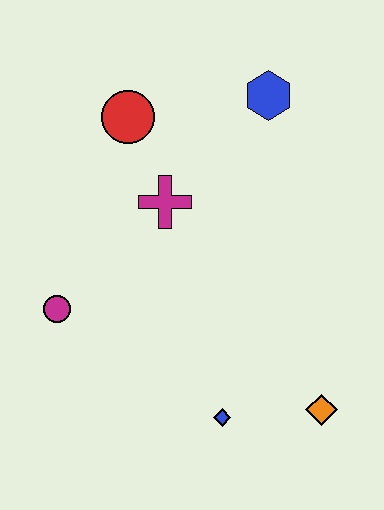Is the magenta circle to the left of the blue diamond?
Yes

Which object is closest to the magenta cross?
The red circle is closest to the magenta cross.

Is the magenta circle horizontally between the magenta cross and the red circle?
No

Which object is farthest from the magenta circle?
The blue hexagon is farthest from the magenta circle.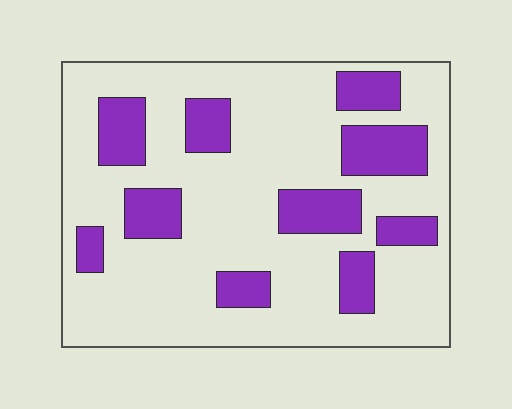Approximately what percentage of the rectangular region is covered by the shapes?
Approximately 25%.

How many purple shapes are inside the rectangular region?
10.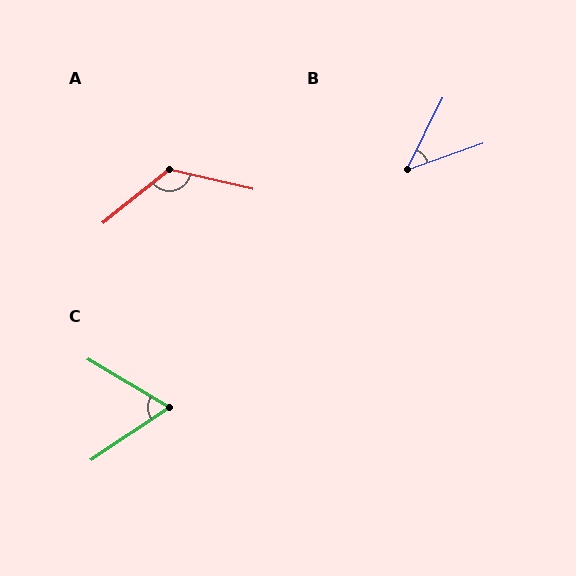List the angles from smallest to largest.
B (44°), C (65°), A (128°).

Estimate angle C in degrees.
Approximately 65 degrees.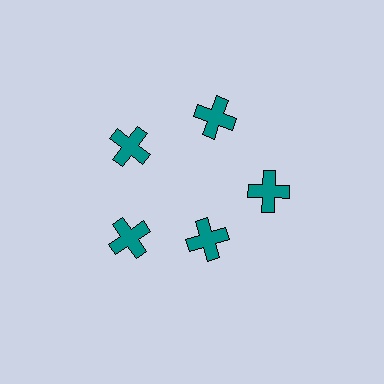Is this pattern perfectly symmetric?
No. The 5 teal crosses are arranged in a ring, but one element near the 5 o'clock position is pulled inward toward the center, breaking the 5-fold rotational symmetry.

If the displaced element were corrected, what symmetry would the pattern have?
It would have 5-fold rotational symmetry — the pattern would map onto itself every 72 degrees.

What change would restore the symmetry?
The symmetry would be restored by moving it outward, back onto the ring so that all 5 crosses sit at equal angles and equal distance from the center.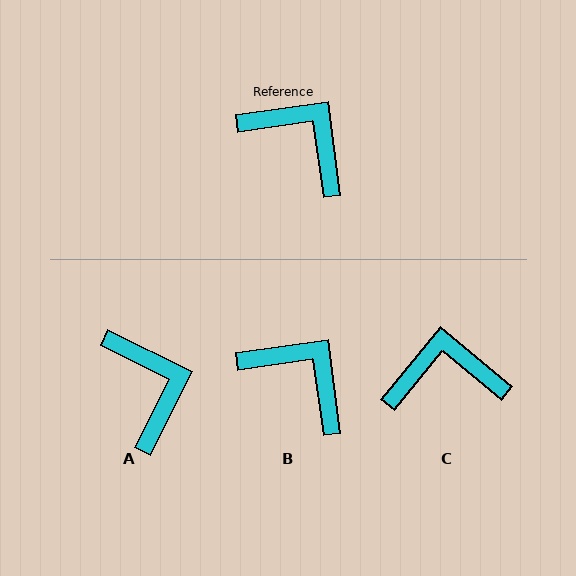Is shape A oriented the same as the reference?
No, it is off by about 34 degrees.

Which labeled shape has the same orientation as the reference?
B.